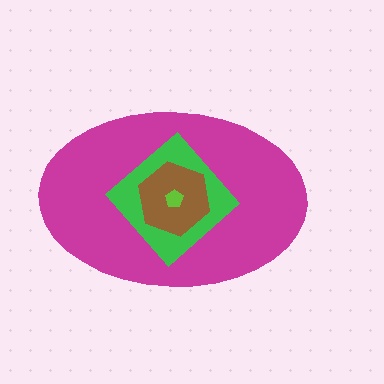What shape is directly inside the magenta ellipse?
The green diamond.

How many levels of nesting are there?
4.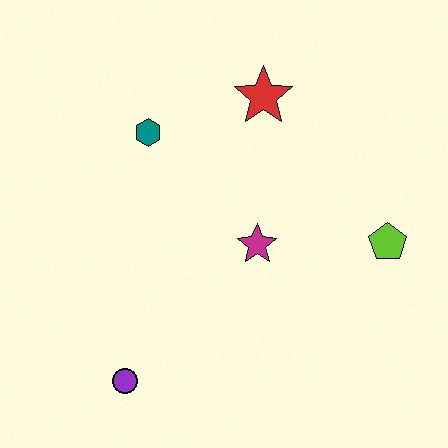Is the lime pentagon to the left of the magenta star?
No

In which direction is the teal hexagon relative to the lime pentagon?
The teal hexagon is to the left of the lime pentagon.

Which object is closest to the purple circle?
The magenta star is closest to the purple circle.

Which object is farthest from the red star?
The purple circle is farthest from the red star.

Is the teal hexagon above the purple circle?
Yes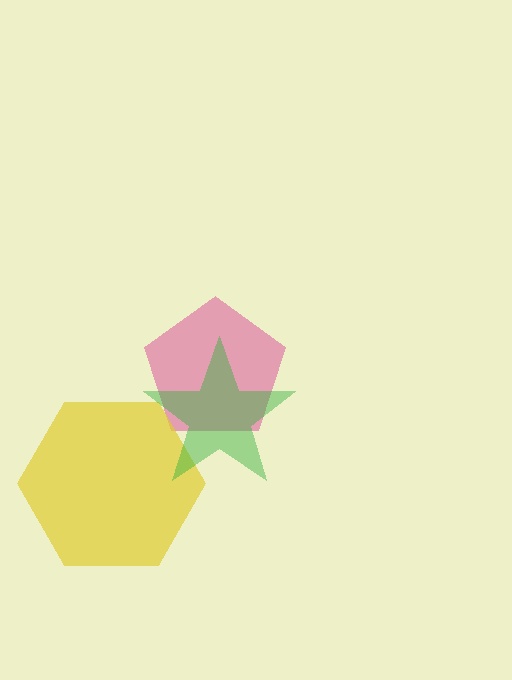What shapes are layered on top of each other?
The layered shapes are: a pink pentagon, a yellow hexagon, a green star.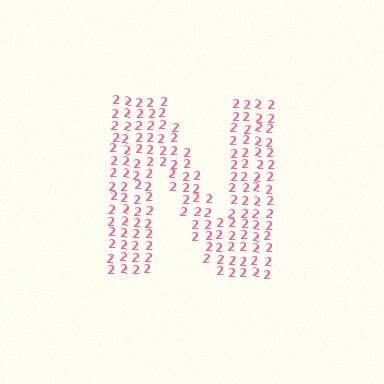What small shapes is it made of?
It is made of small digit 2's.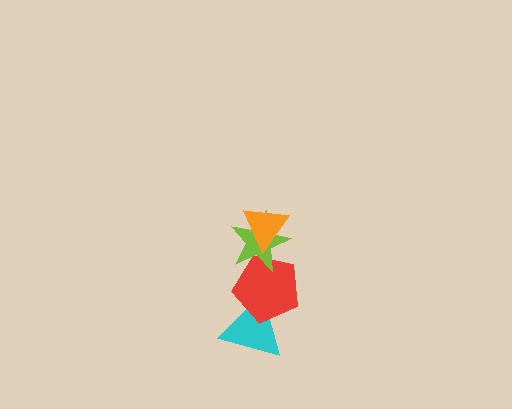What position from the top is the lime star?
The lime star is 2nd from the top.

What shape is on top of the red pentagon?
The lime star is on top of the red pentagon.